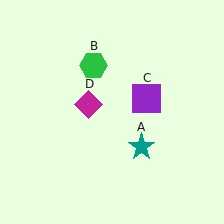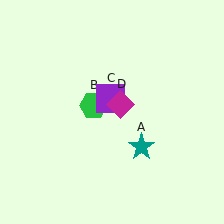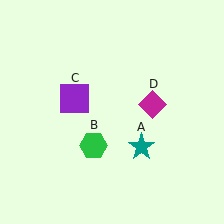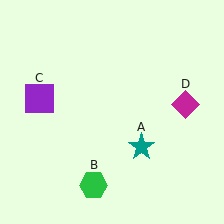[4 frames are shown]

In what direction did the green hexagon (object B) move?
The green hexagon (object B) moved down.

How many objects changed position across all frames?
3 objects changed position: green hexagon (object B), purple square (object C), magenta diamond (object D).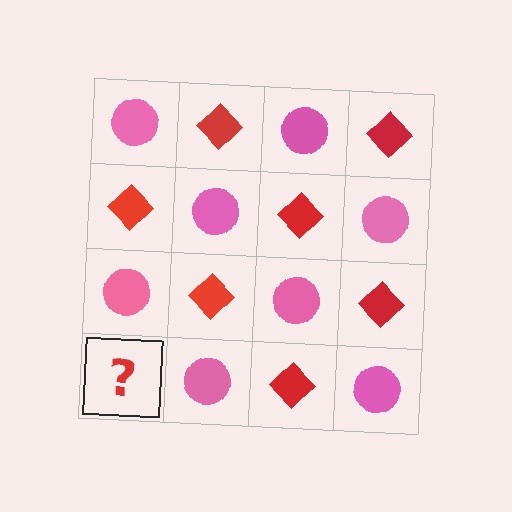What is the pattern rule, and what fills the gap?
The rule is that it alternates pink circle and red diamond in a checkerboard pattern. The gap should be filled with a red diamond.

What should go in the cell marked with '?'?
The missing cell should contain a red diamond.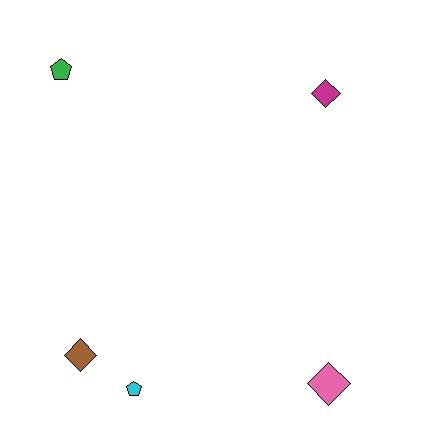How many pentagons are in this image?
There are 2 pentagons.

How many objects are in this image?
There are 5 objects.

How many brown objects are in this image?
There is 1 brown object.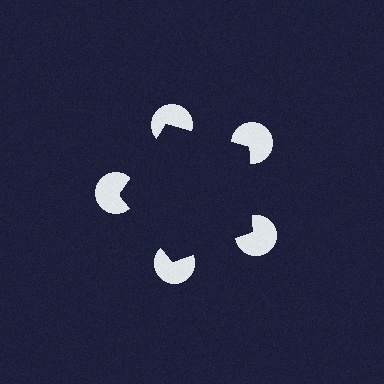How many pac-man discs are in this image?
There are 5 — one at each vertex of the illusory pentagon.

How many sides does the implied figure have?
5 sides.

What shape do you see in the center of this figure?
An illusory pentagon — its edges are inferred from the aligned wedge cuts in the pac-man discs, not physically drawn.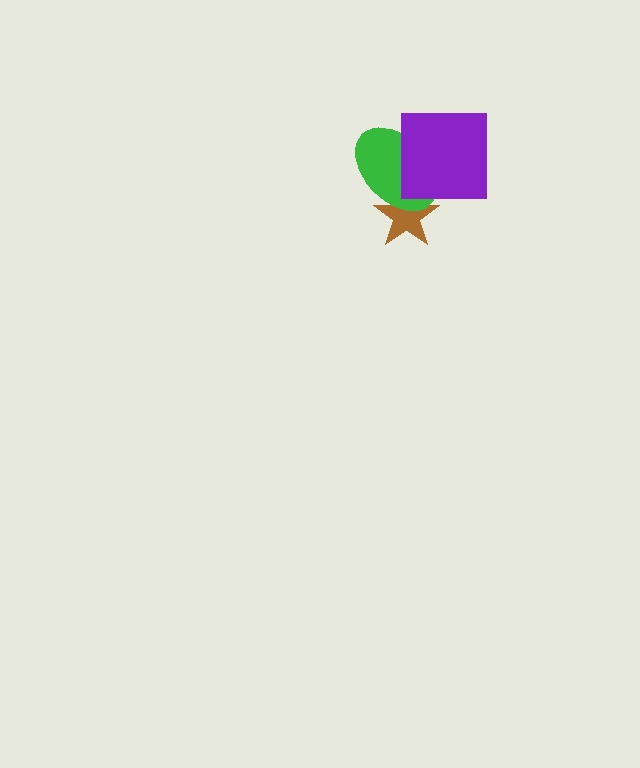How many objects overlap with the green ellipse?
2 objects overlap with the green ellipse.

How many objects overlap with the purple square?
1 object overlaps with the purple square.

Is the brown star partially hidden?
Yes, it is partially covered by another shape.